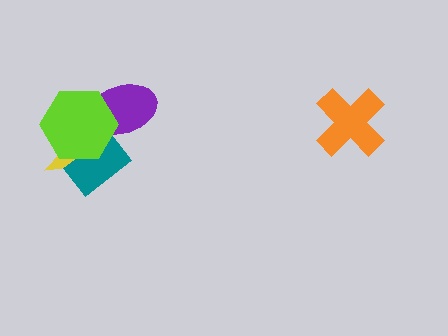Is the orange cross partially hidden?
No, no other shape covers it.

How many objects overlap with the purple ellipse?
2 objects overlap with the purple ellipse.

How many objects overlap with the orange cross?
0 objects overlap with the orange cross.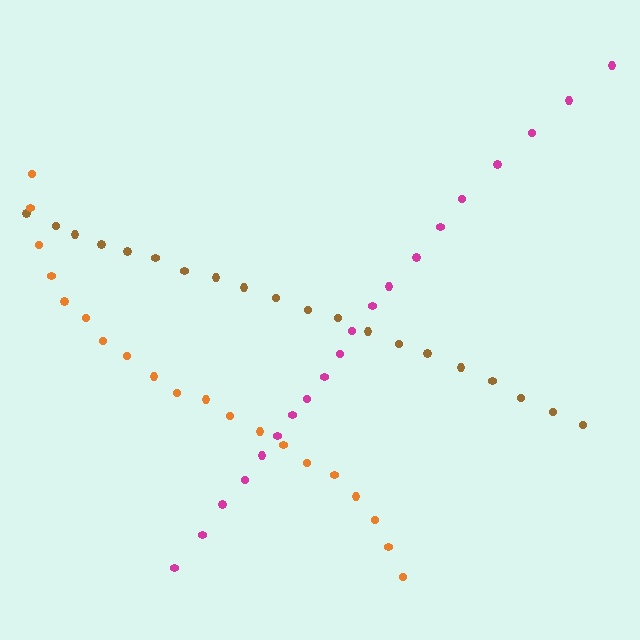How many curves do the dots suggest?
There are 3 distinct paths.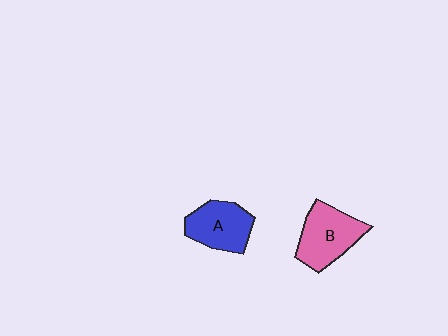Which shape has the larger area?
Shape B (pink).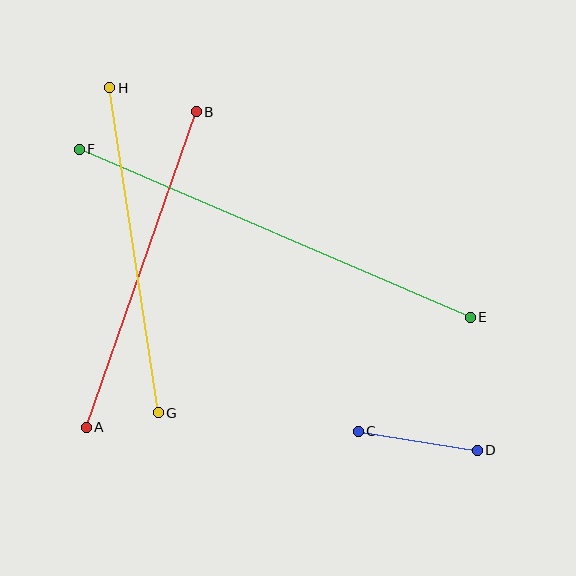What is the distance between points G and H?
The distance is approximately 328 pixels.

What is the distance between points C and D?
The distance is approximately 120 pixels.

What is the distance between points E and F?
The distance is approximately 425 pixels.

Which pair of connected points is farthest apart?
Points E and F are farthest apart.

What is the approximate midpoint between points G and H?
The midpoint is at approximately (134, 250) pixels.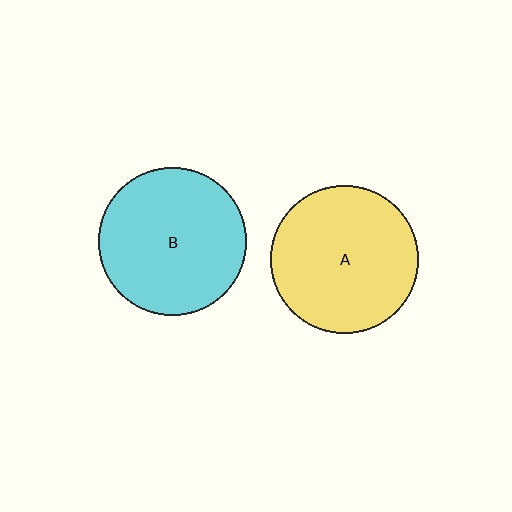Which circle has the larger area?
Circle A (yellow).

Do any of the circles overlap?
No, none of the circles overlap.